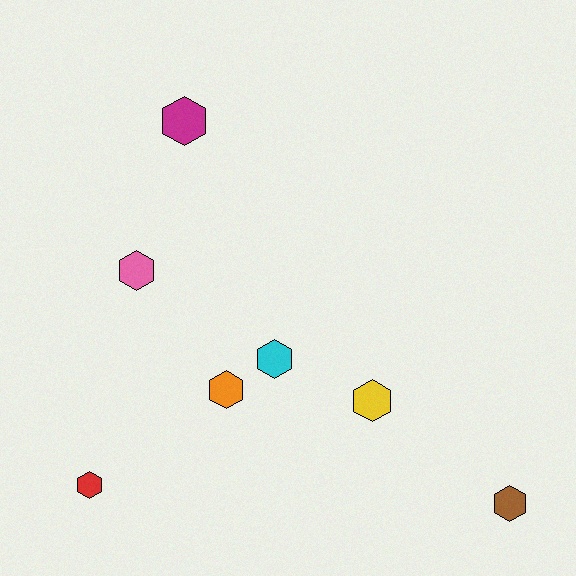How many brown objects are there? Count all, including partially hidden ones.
There is 1 brown object.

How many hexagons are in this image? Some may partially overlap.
There are 7 hexagons.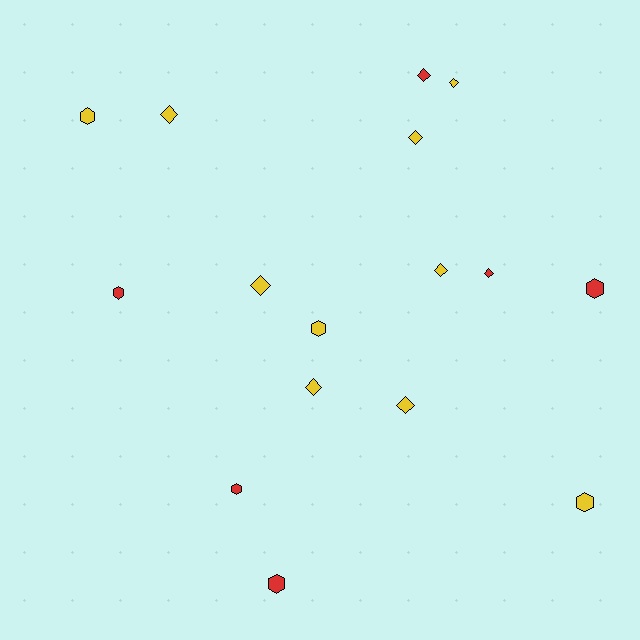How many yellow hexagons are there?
There are 3 yellow hexagons.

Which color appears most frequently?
Yellow, with 10 objects.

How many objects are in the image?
There are 16 objects.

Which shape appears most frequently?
Diamond, with 9 objects.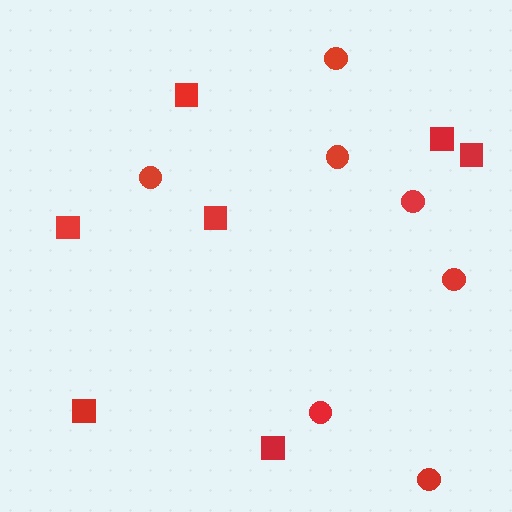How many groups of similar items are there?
There are 2 groups: one group of circles (7) and one group of squares (7).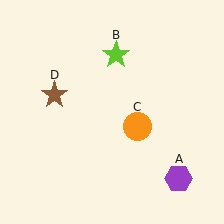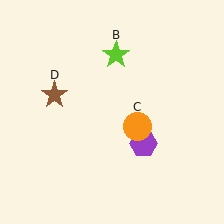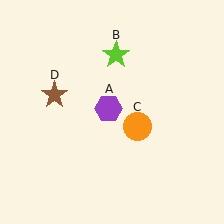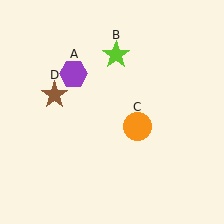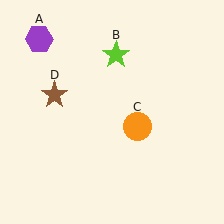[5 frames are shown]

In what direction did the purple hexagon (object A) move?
The purple hexagon (object A) moved up and to the left.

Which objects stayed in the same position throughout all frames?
Lime star (object B) and orange circle (object C) and brown star (object D) remained stationary.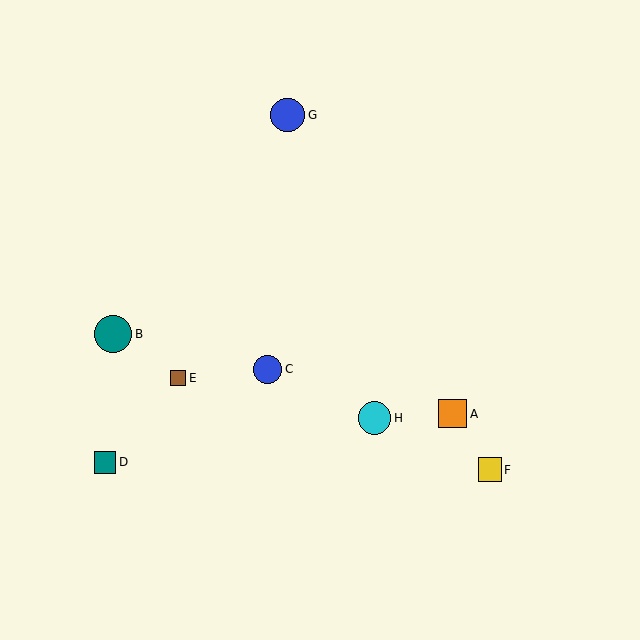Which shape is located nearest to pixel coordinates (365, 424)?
The cyan circle (labeled H) at (374, 418) is nearest to that location.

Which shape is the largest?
The teal circle (labeled B) is the largest.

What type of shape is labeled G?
Shape G is a blue circle.